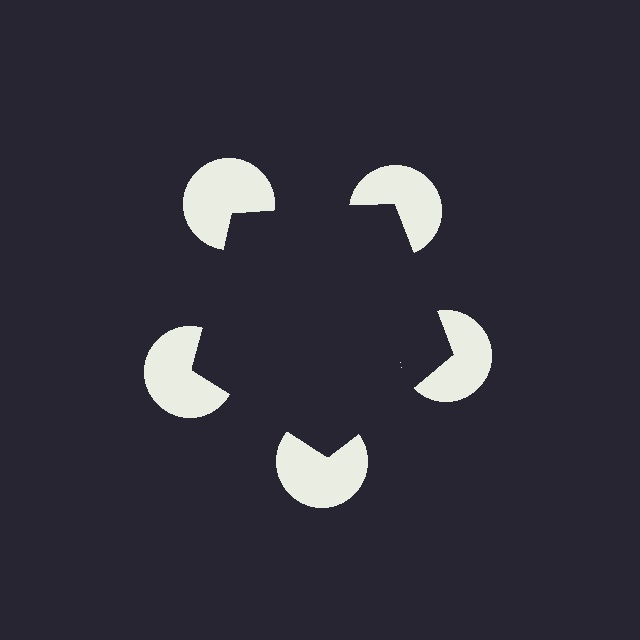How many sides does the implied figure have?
5 sides.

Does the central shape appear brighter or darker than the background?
It typically appears slightly darker than the background, even though no actual brightness change is drawn.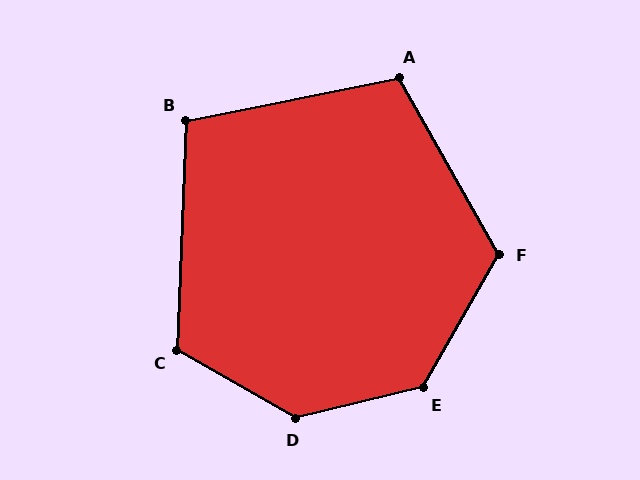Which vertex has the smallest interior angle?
B, at approximately 103 degrees.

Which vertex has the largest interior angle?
D, at approximately 136 degrees.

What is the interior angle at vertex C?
Approximately 118 degrees (obtuse).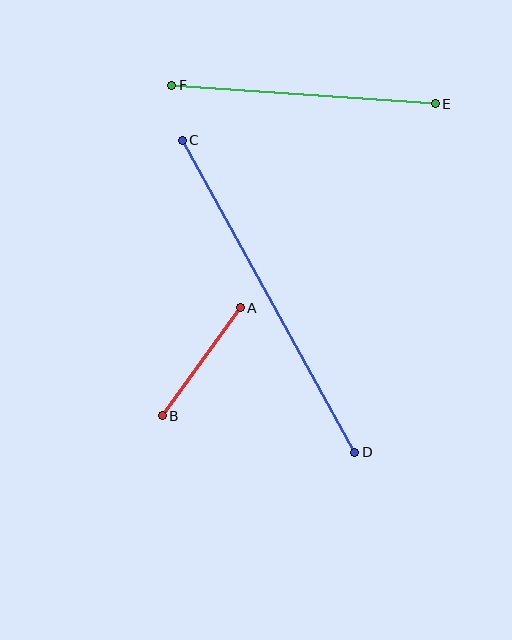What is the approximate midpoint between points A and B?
The midpoint is at approximately (201, 362) pixels.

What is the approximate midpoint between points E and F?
The midpoint is at approximately (304, 95) pixels.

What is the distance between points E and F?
The distance is approximately 264 pixels.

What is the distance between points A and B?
The distance is approximately 133 pixels.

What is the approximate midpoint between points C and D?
The midpoint is at approximately (269, 296) pixels.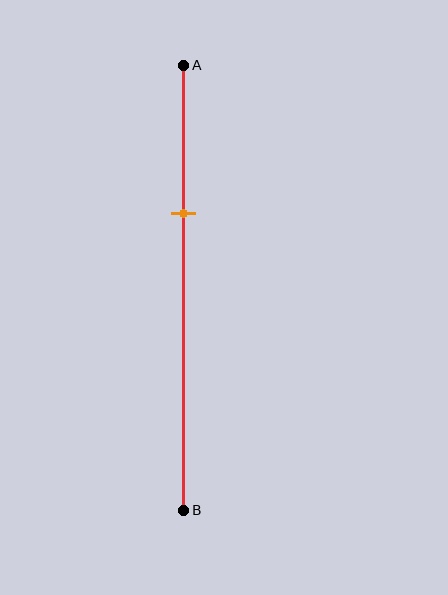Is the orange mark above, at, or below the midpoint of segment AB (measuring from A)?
The orange mark is above the midpoint of segment AB.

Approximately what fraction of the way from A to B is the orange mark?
The orange mark is approximately 35% of the way from A to B.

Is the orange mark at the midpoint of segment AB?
No, the mark is at about 35% from A, not at the 50% midpoint.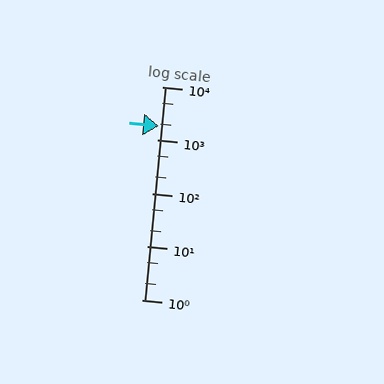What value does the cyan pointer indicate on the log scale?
The pointer indicates approximately 1800.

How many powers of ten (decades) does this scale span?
The scale spans 4 decades, from 1 to 10000.